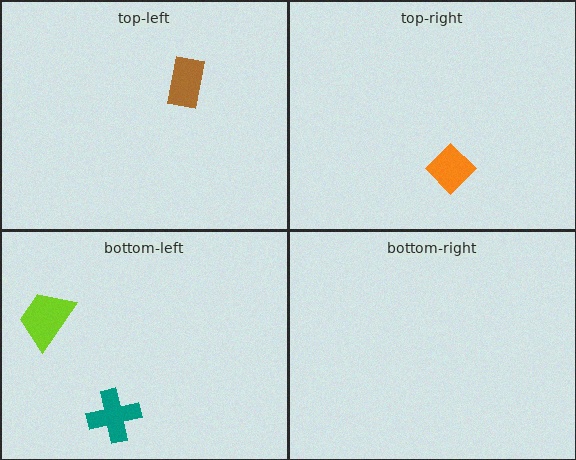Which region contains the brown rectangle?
The top-left region.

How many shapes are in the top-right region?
1.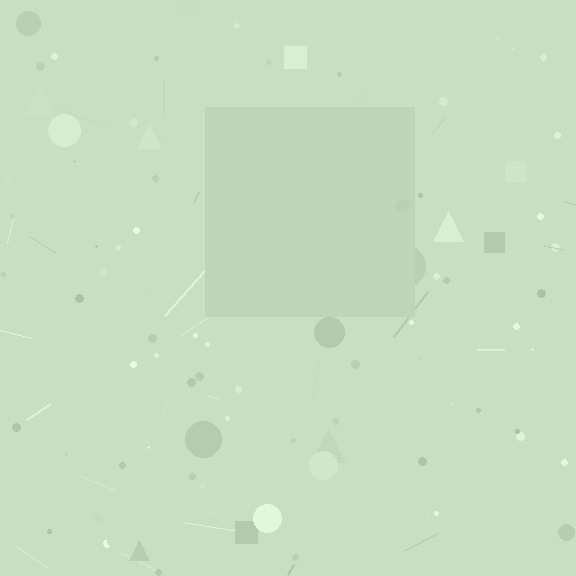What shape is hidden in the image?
A square is hidden in the image.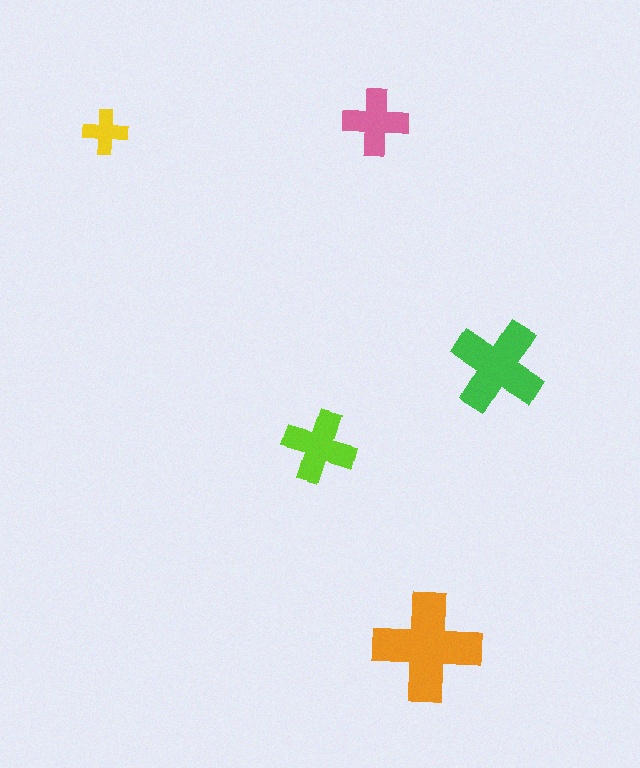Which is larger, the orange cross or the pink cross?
The orange one.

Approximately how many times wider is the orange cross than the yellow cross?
About 2.5 times wider.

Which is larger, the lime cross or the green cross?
The green one.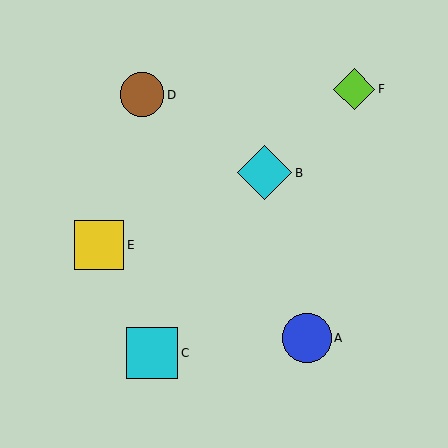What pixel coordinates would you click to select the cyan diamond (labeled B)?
Click at (265, 173) to select the cyan diamond B.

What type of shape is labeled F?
Shape F is a lime diamond.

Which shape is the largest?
The cyan diamond (labeled B) is the largest.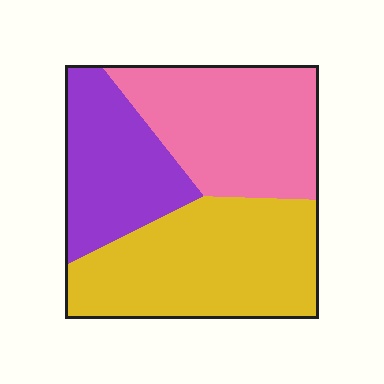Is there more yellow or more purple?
Yellow.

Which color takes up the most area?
Yellow, at roughly 40%.